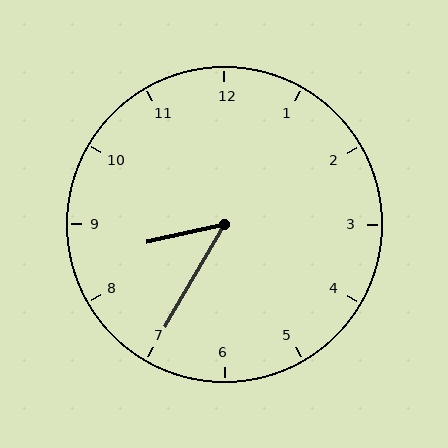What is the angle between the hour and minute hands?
Approximately 48 degrees.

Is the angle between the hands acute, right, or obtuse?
It is acute.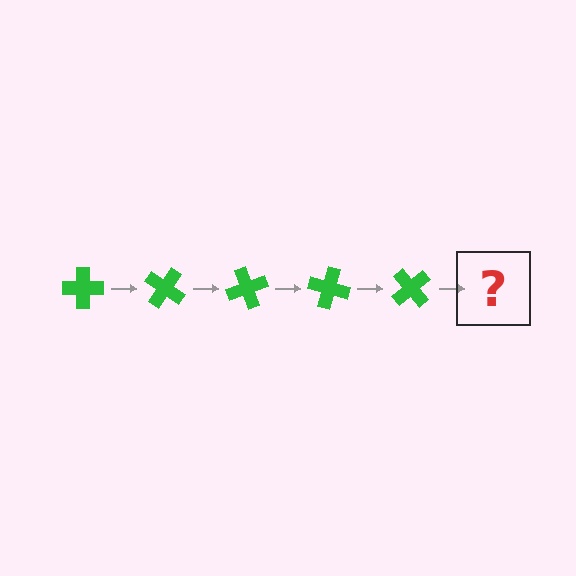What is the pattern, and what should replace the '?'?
The pattern is that the cross rotates 35 degrees each step. The '?' should be a green cross rotated 175 degrees.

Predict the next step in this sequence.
The next step is a green cross rotated 175 degrees.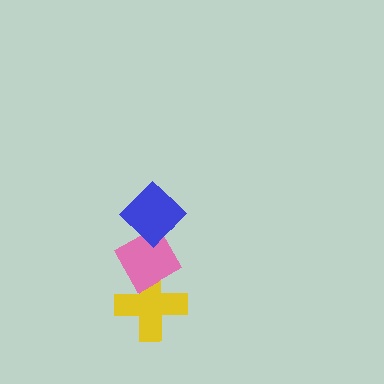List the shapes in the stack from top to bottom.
From top to bottom: the blue diamond, the pink diamond, the yellow cross.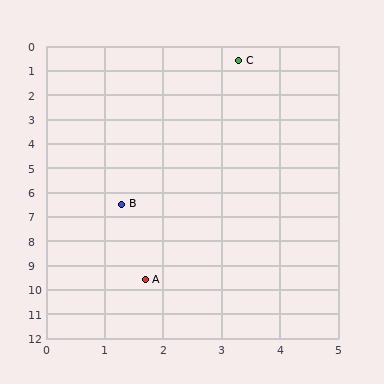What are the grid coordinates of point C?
Point C is at approximately (3.3, 0.6).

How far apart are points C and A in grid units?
Points C and A are about 9.1 grid units apart.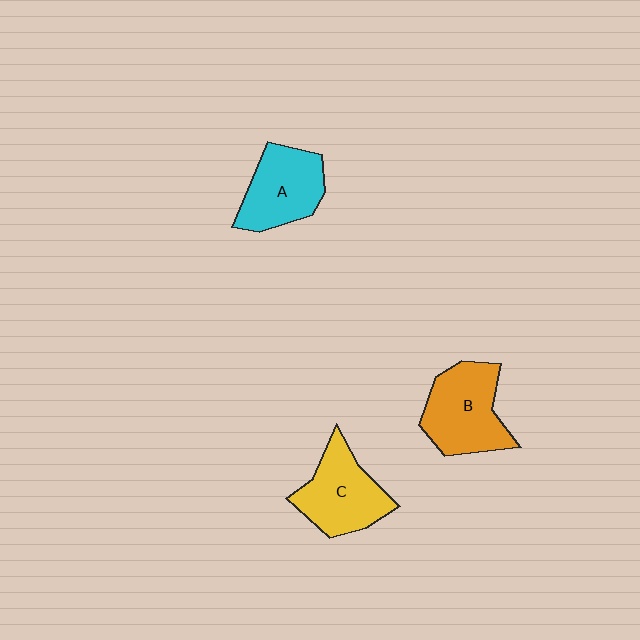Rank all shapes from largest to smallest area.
From largest to smallest: B (orange), C (yellow), A (cyan).